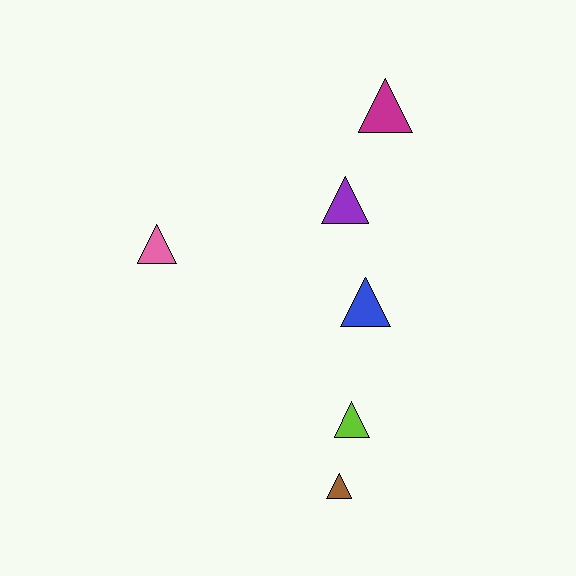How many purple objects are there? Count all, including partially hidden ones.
There is 1 purple object.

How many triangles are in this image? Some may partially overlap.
There are 6 triangles.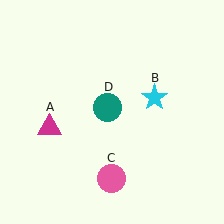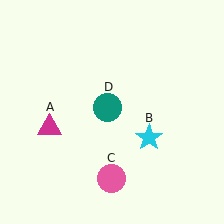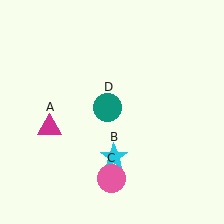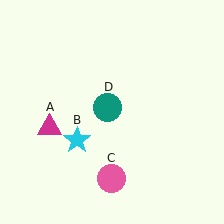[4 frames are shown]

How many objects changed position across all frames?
1 object changed position: cyan star (object B).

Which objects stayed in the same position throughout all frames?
Magenta triangle (object A) and pink circle (object C) and teal circle (object D) remained stationary.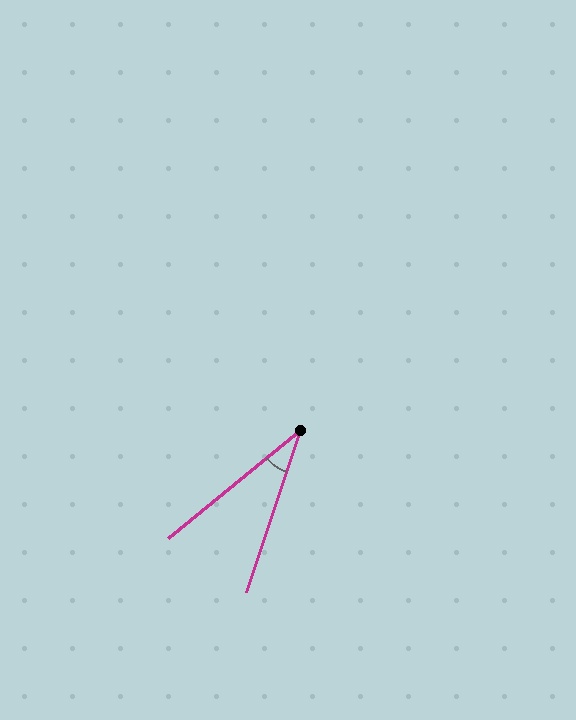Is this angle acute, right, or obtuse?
It is acute.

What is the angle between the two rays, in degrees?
Approximately 32 degrees.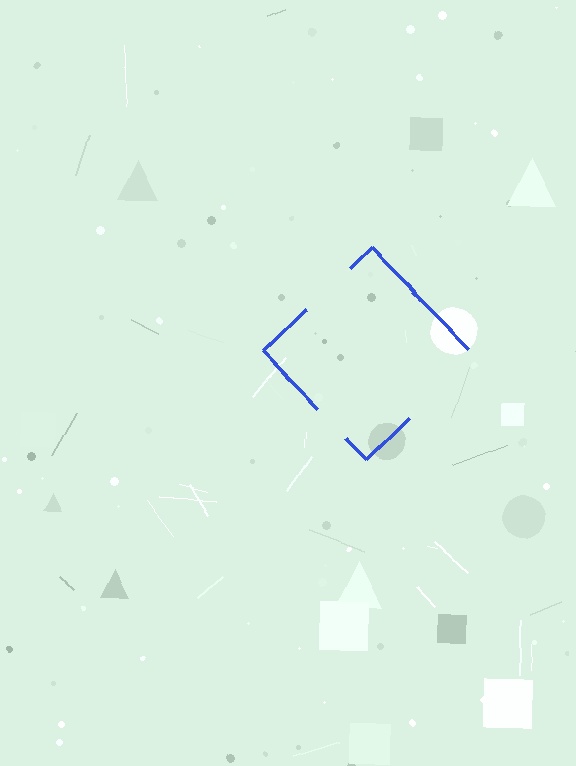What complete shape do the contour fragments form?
The contour fragments form a diamond.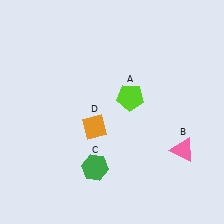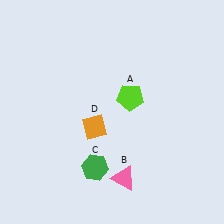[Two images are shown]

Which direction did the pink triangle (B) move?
The pink triangle (B) moved left.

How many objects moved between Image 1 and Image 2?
1 object moved between the two images.